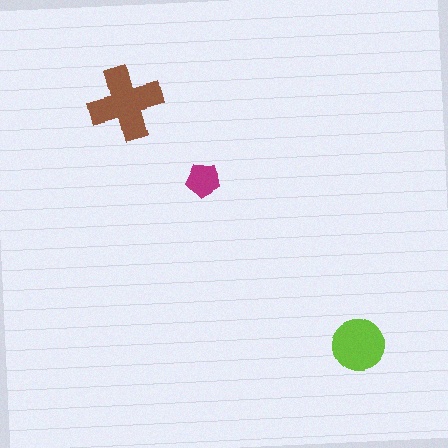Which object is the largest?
The brown cross.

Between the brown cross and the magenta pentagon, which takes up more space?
The brown cross.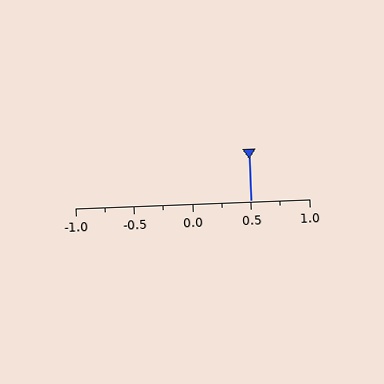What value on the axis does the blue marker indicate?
The marker indicates approximately 0.5.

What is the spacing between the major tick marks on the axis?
The major ticks are spaced 0.5 apart.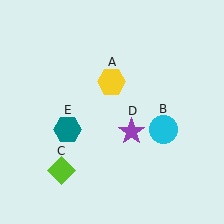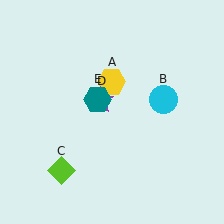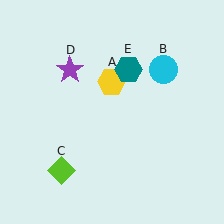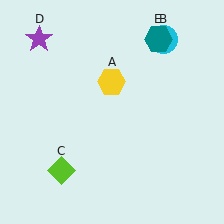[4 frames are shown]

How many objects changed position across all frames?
3 objects changed position: cyan circle (object B), purple star (object D), teal hexagon (object E).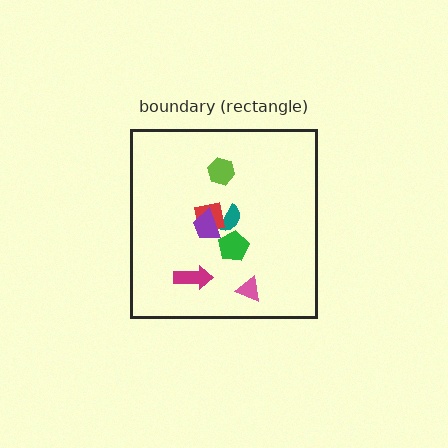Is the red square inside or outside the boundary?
Inside.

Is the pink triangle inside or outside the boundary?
Inside.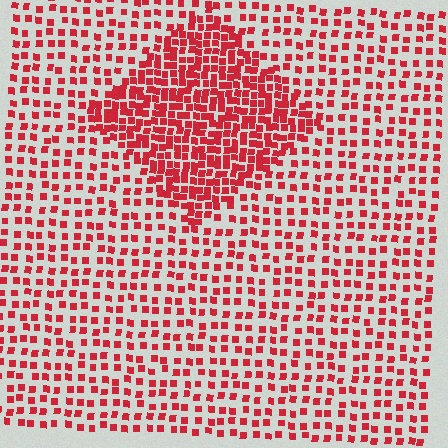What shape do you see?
I see a diamond.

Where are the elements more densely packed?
The elements are more densely packed inside the diamond boundary.